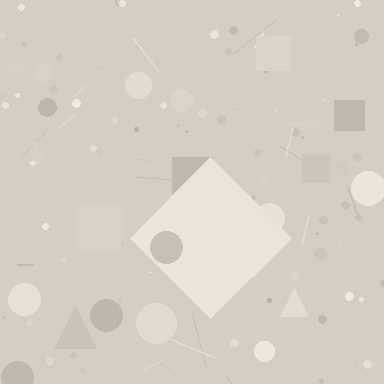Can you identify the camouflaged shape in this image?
The camouflaged shape is a diamond.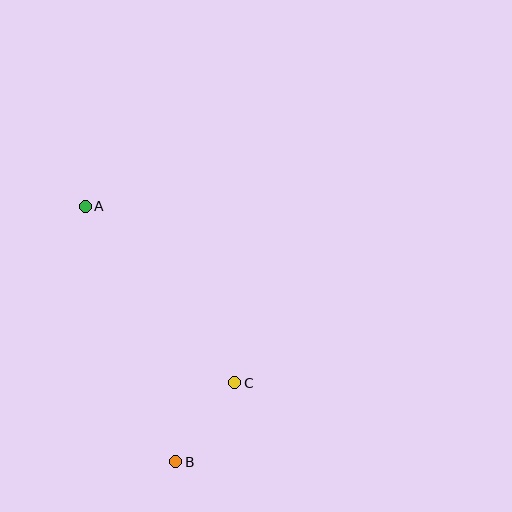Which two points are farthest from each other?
Points A and B are farthest from each other.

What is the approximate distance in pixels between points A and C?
The distance between A and C is approximately 231 pixels.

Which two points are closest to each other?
Points B and C are closest to each other.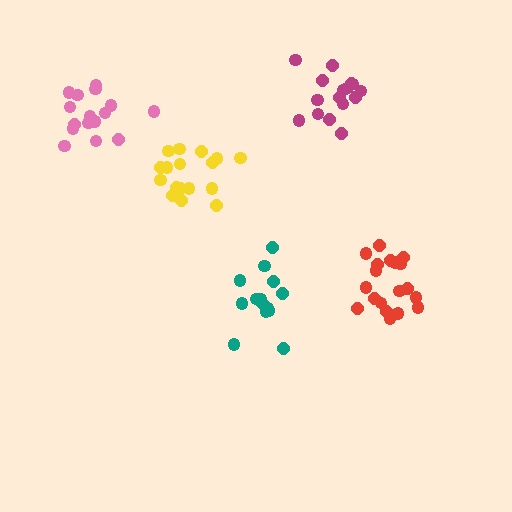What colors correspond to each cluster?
The clusters are colored: magenta, red, yellow, teal, pink.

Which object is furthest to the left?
The pink cluster is leftmost.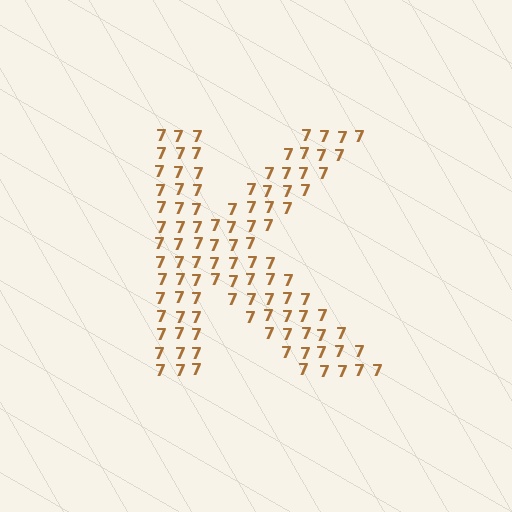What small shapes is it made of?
It is made of small digit 7's.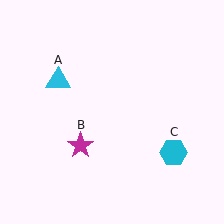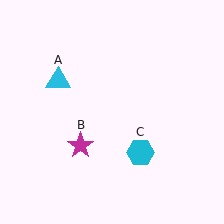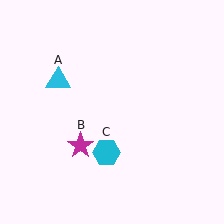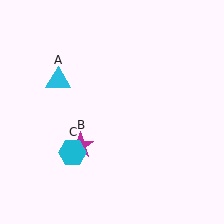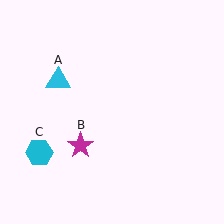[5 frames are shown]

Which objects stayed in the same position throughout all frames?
Cyan triangle (object A) and magenta star (object B) remained stationary.